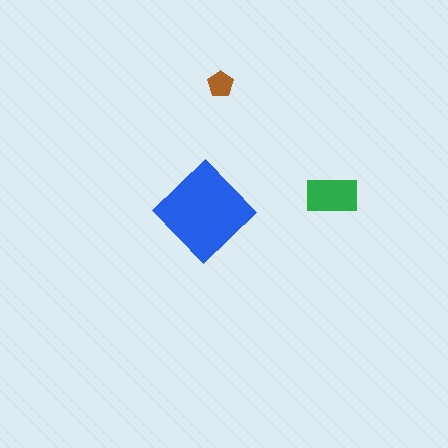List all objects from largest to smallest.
The blue diamond, the green rectangle, the brown pentagon.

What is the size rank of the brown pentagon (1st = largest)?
3rd.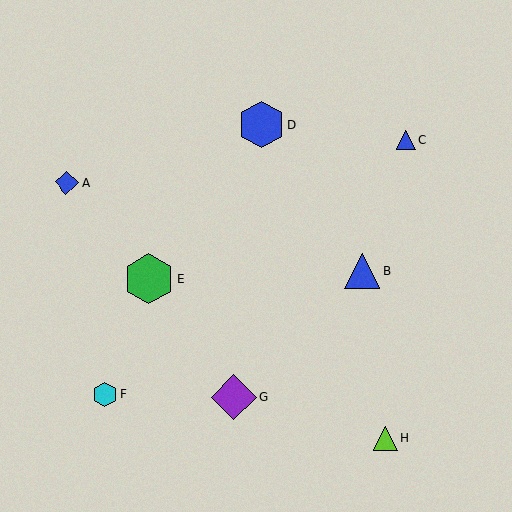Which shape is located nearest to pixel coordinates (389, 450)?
The lime triangle (labeled H) at (385, 438) is nearest to that location.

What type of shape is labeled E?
Shape E is a green hexagon.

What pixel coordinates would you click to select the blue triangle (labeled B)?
Click at (362, 271) to select the blue triangle B.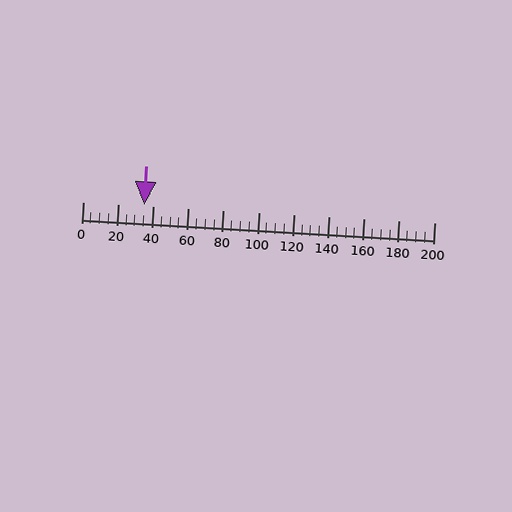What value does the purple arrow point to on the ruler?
The purple arrow points to approximately 35.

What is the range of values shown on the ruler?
The ruler shows values from 0 to 200.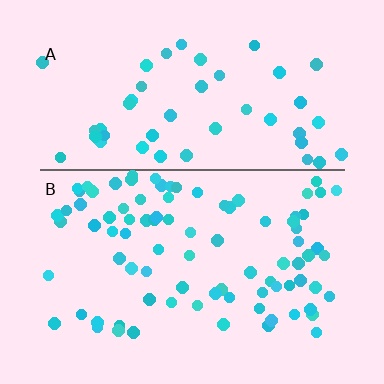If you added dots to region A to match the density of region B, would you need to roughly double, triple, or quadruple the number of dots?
Approximately double.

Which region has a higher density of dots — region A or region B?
B (the bottom).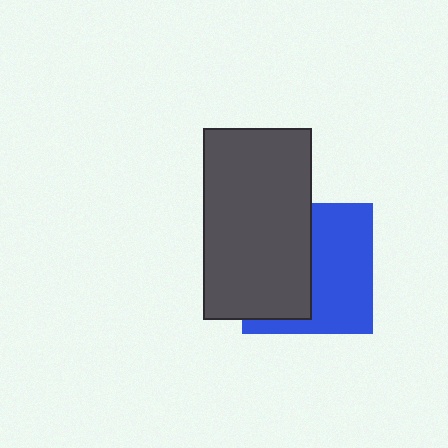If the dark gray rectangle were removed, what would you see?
You would see the complete blue square.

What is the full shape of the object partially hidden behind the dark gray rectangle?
The partially hidden object is a blue square.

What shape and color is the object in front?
The object in front is a dark gray rectangle.